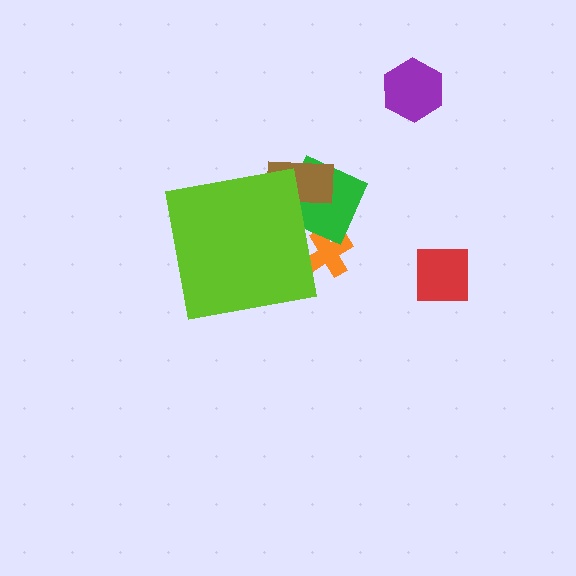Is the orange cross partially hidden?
Yes, the orange cross is partially hidden behind the lime square.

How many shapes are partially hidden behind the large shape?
3 shapes are partially hidden.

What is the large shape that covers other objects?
A lime square.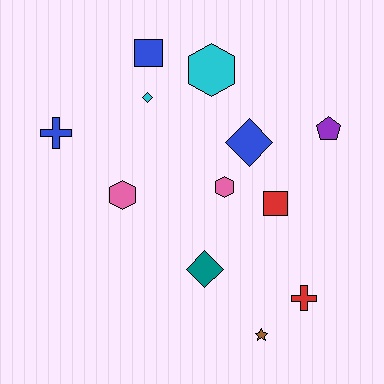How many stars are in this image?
There is 1 star.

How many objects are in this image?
There are 12 objects.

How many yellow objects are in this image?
There are no yellow objects.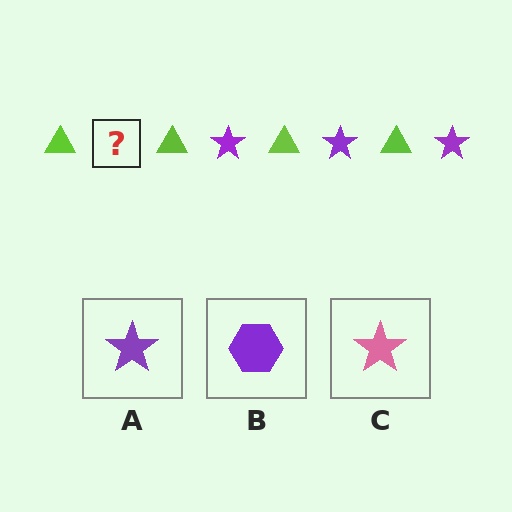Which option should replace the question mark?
Option A.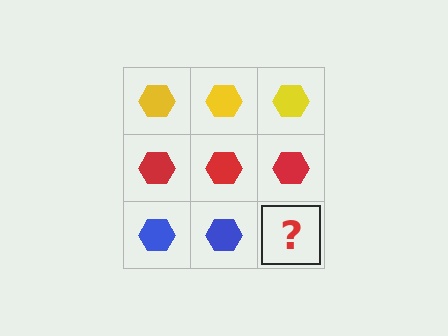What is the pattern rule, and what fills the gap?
The rule is that each row has a consistent color. The gap should be filled with a blue hexagon.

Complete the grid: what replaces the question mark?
The question mark should be replaced with a blue hexagon.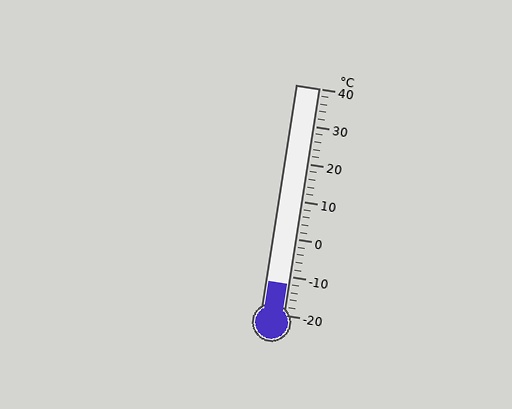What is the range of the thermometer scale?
The thermometer scale ranges from -20°C to 40°C.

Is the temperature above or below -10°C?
The temperature is below -10°C.